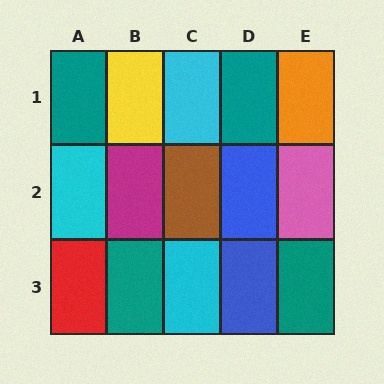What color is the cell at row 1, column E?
Orange.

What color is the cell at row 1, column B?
Yellow.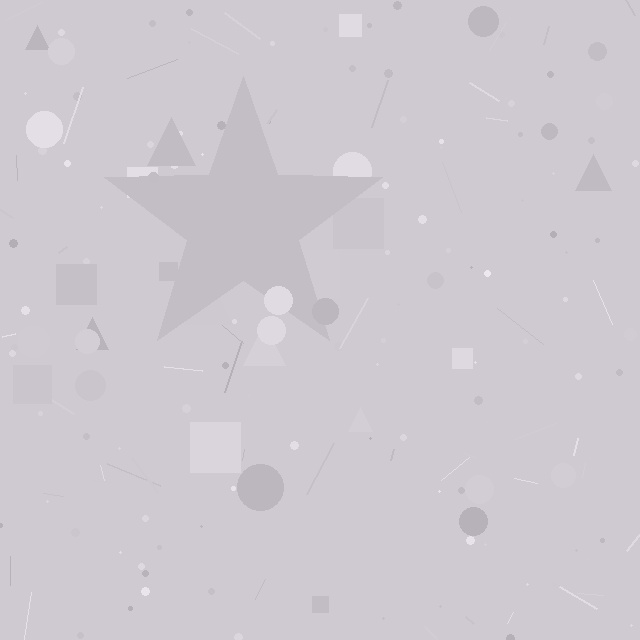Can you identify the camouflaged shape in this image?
The camouflaged shape is a star.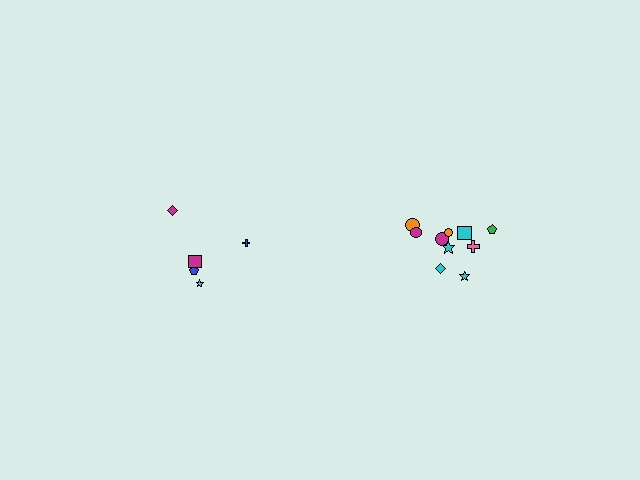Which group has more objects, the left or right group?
The right group.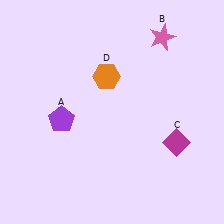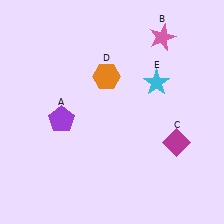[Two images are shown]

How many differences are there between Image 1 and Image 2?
There is 1 difference between the two images.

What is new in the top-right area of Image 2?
A cyan star (E) was added in the top-right area of Image 2.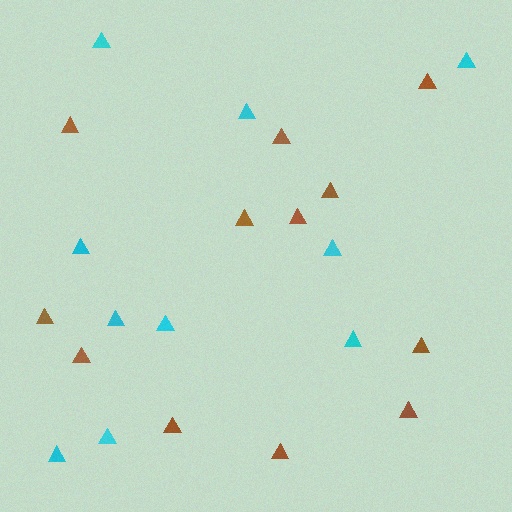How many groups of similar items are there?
There are 2 groups: one group of cyan triangles (10) and one group of brown triangles (12).